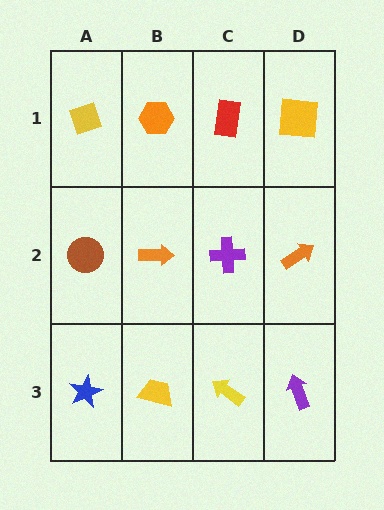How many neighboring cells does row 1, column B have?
3.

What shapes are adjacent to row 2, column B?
An orange hexagon (row 1, column B), a yellow trapezoid (row 3, column B), a brown circle (row 2, column A), a purple cross (row 2, column C).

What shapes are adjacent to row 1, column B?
An orange arrow (row 2, column B), a yellow diamond (row 1, column A), a red rectangle (row 1, column C).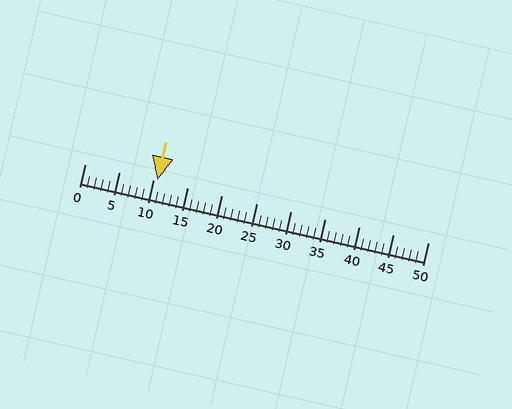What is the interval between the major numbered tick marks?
The major tick marks are spaced 5 units apart.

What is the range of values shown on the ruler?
The ruler shows values from 0 to 50.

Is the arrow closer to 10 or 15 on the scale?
The arrow is closer to 10.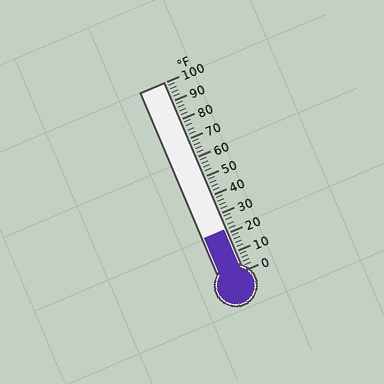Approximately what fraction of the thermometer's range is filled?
The thermometer is filled to approximately 20% of its range.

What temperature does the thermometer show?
The thermometer shows approximately 22°F.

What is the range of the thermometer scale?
The thermometer scale ranges from 0°F to 100°F.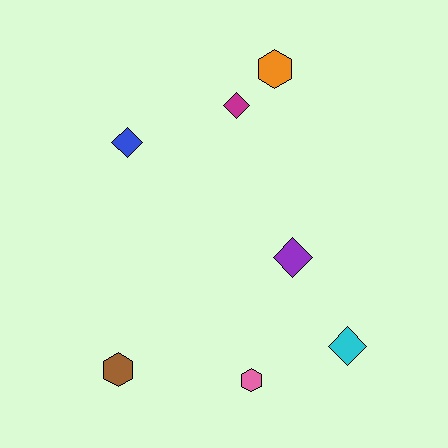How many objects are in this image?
There are 7 objects.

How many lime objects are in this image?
There are no lime objects.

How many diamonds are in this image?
There are 4 diamonds.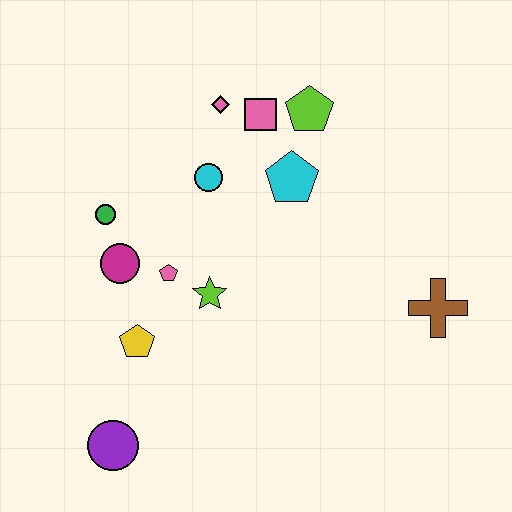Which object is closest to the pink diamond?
The pink square is closest to the pink diamond.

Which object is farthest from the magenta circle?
The brown cross is farthest from the magenta circle.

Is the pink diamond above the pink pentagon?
Yes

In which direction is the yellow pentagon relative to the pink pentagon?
The yellow pentagon is below the pink pentagon.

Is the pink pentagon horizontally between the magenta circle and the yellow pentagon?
No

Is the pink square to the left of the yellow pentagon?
No